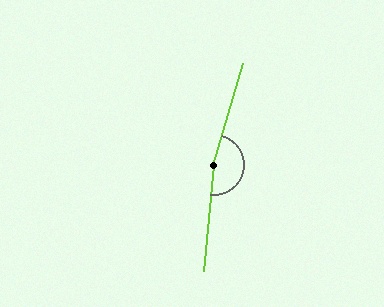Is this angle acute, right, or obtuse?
It is obtuse.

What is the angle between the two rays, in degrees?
Approximately 169 degrees.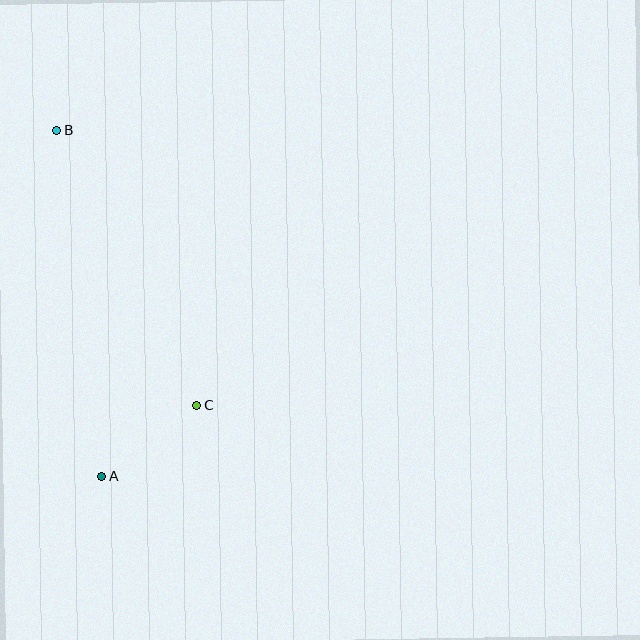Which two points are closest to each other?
Points A and C are closest to each other.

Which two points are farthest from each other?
Points A and B are farthest from each other.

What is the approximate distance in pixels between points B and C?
The distance between B and C is approximately 309 pixels.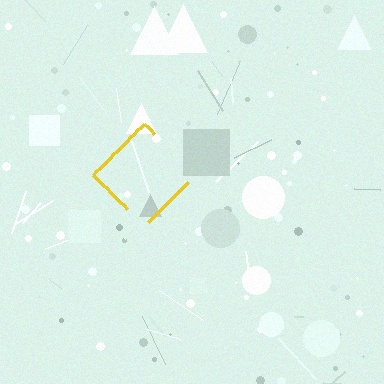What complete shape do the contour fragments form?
The contour fragments form a diamond.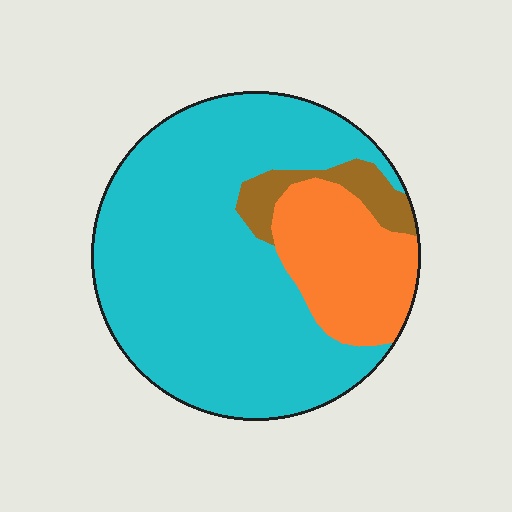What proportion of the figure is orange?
Orange covers roughly 20% of the figure.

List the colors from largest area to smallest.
From largest to smallest: cyan, orange, brown.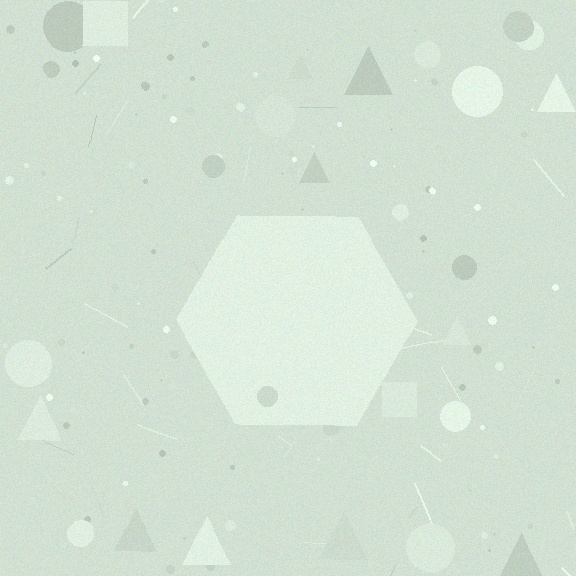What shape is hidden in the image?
A hexagon is hidden in the image.